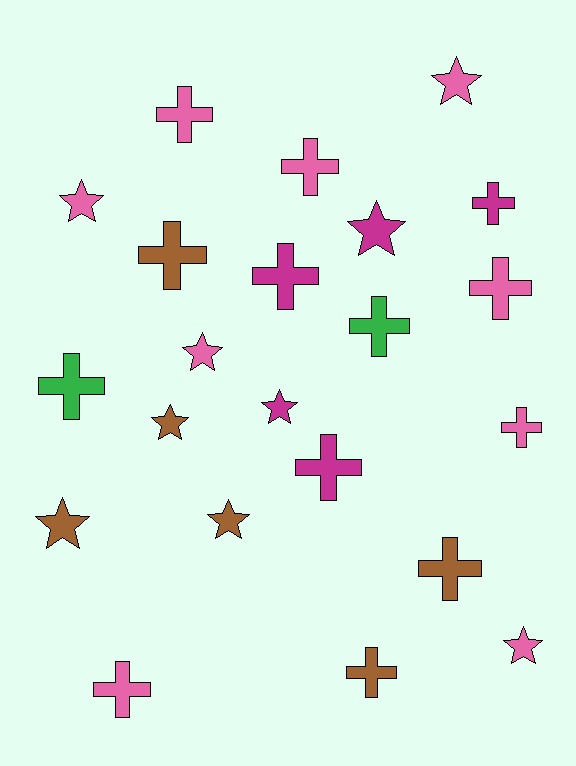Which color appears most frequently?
Pink, with 9 objects.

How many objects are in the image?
There are 22 objects.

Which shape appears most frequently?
Cross, with 13 objects.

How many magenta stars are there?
There are 2 magenta stars.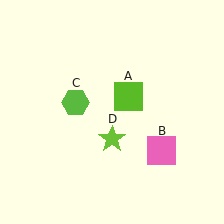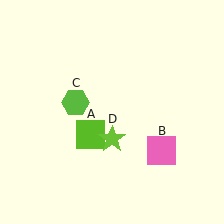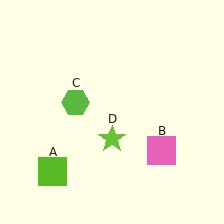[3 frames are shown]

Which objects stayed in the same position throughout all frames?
Pink square (object B) and lime hexagon (object C) and lime star (object D) remained stationary.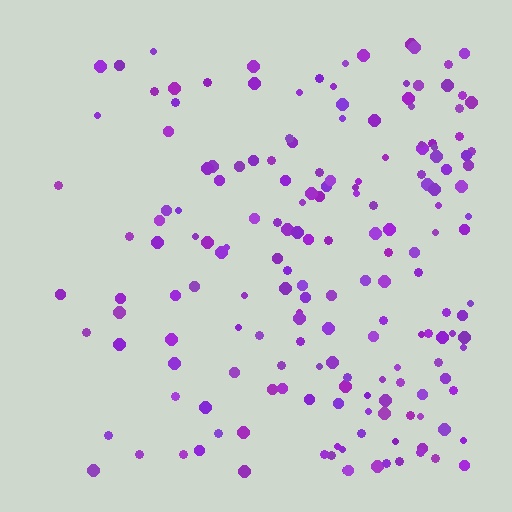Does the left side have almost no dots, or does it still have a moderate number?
Still a moderate number, just noticeably fewer than the right.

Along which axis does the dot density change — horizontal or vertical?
Horizontal.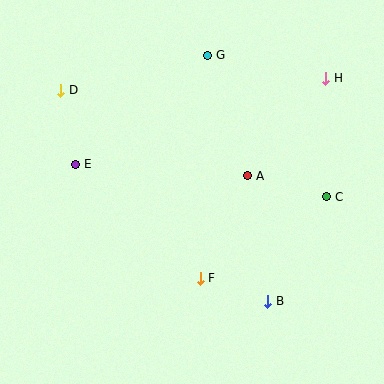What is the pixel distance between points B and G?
The distance between B and G is 253 pixels.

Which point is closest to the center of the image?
Point A at (248, 176) is closest to the center.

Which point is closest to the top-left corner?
Point D is closest to the top-left corner.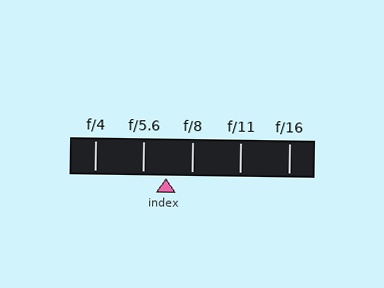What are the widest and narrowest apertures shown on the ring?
The widest aperture shown is f/4 and the narrowest is f/16.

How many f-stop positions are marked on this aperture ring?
There are 5 f-stop positions marked.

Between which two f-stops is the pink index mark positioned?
The index mark is between f/5.6 and f/8.